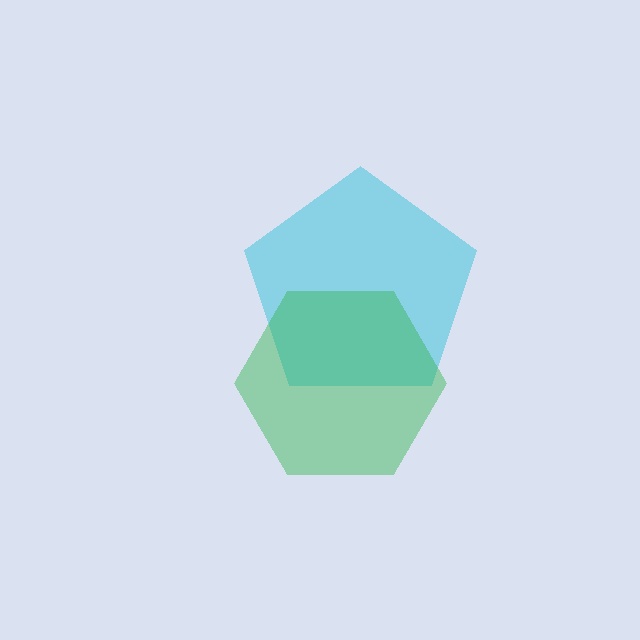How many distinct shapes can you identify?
There are 2 distinct shapes: a cyan pentagon, a green hexagon.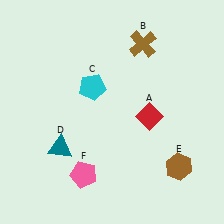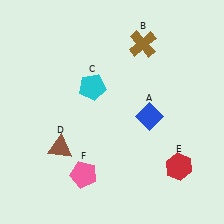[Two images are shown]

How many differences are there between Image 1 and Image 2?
There are 3 differences between the two images.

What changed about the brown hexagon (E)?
In Image 1, E is brown. In Image 2, it changed to red.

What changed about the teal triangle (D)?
In Image 1, D is teal. In Image 2, it changed to brown.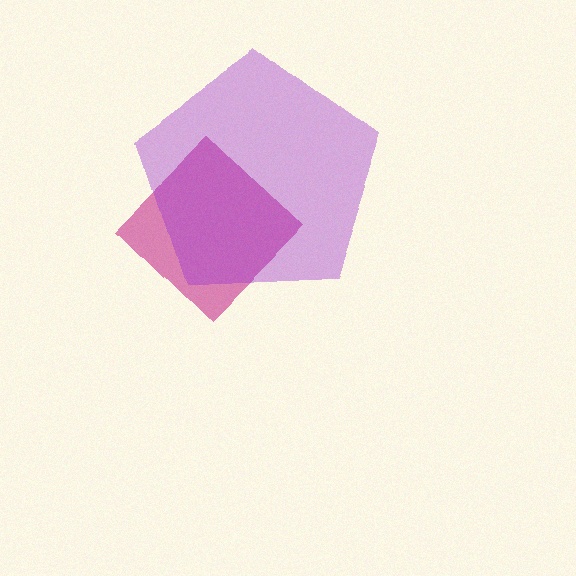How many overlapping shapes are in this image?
There are 2 overlapping shapes in the image.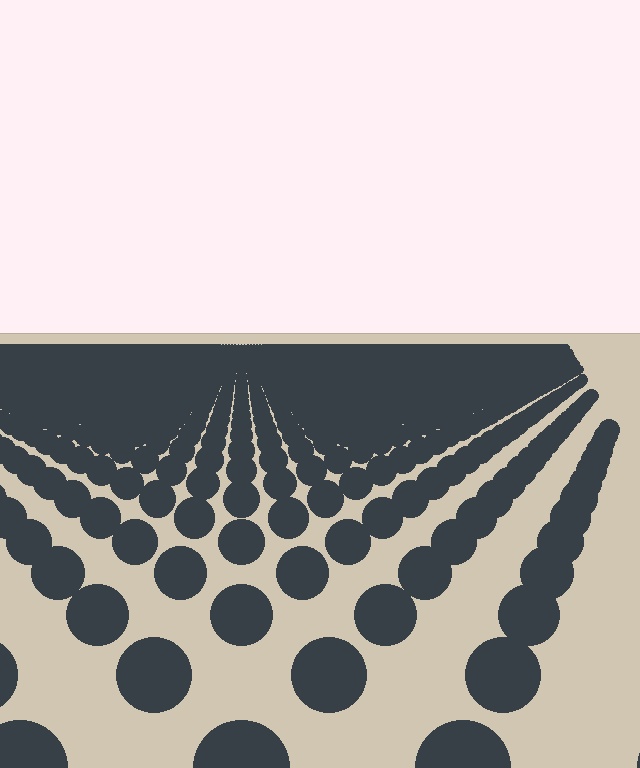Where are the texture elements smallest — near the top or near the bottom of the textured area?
Near the top.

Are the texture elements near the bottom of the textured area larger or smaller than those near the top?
Larger. Near the bottom, elements are closer to the viewer and appear at a bigger on-screen size.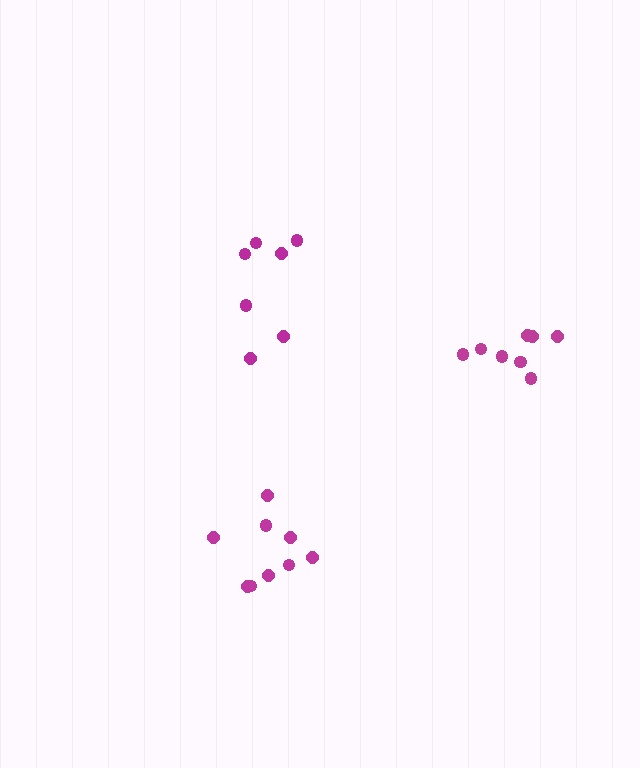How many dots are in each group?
Group 1: 9 dots, Group 2: 7 dots, Group 3: 8 dots (24 total).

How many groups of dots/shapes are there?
There are 3 groups.